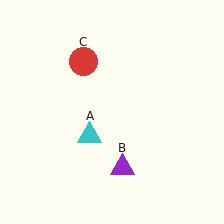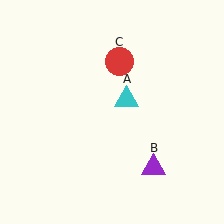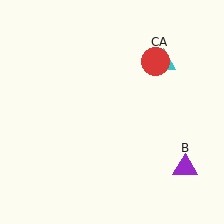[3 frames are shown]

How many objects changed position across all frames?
3 objects changed position: cyan triangle (object A), purple triangle (object B), red circle (object C).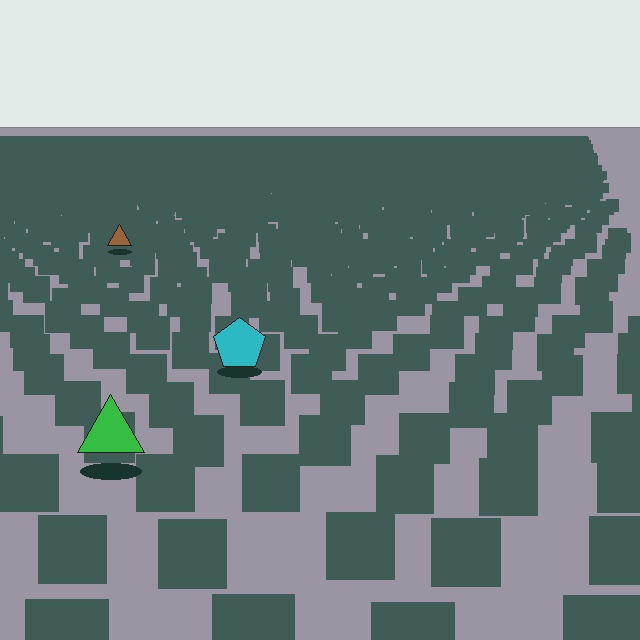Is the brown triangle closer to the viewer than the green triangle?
No. The green triangle is closer — you can tell from the texture gradient: the ground texture is coarser near it.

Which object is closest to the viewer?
The green triangle is closest. The texture marks near it are larger and more spread out.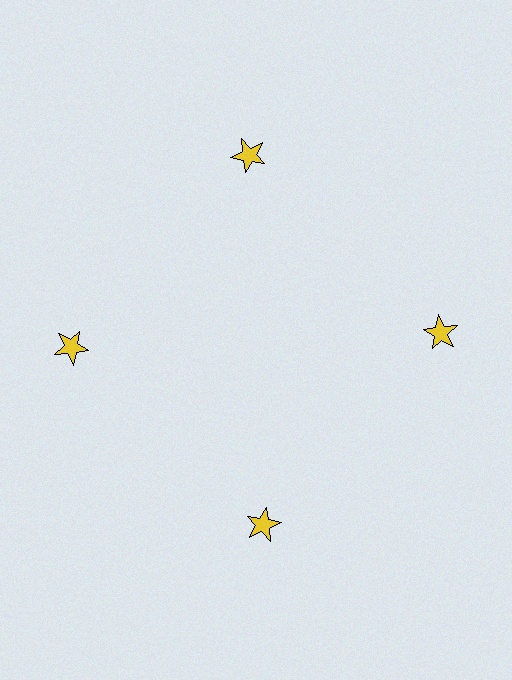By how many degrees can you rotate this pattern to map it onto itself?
The pattern maps onto itself every 90 degrees of rotation.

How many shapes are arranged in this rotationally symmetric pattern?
There are 4 shapes, arranged in 4 groups of 1.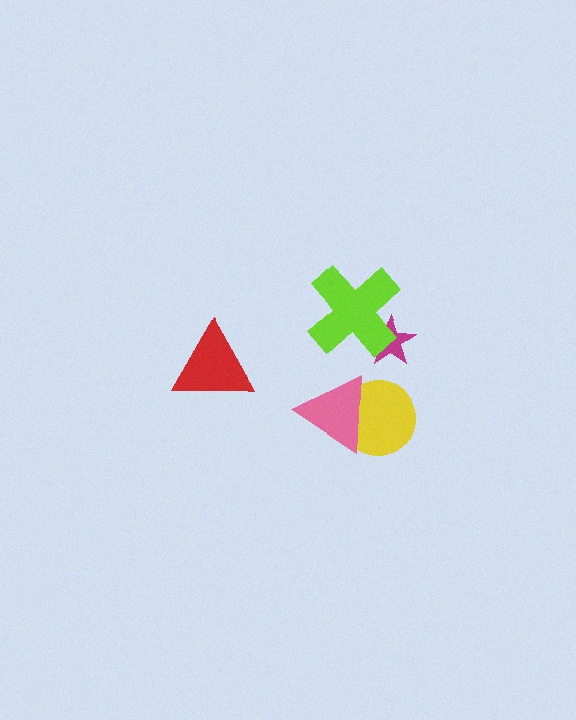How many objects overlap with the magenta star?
1 object overlaps with the magenta star.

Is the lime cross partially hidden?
No, no other shape covers it.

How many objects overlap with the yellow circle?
1 object overlaps with the yellow circle.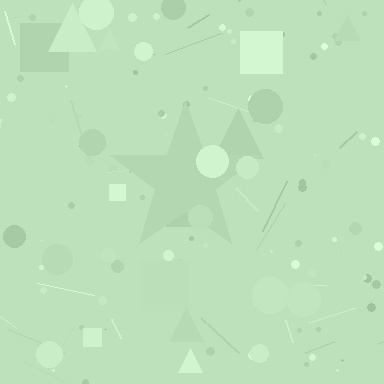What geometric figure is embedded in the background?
A star is embedded in the background.